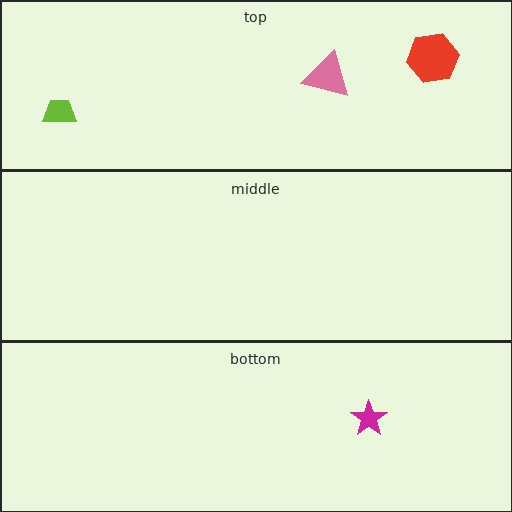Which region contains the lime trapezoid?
The top region.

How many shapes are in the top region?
3.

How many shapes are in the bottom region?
1.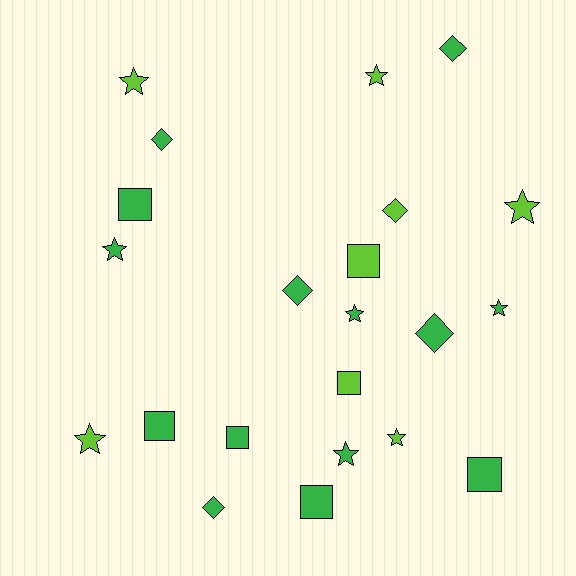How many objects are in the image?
There are 22 objects.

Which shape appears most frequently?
Star, with 9 objects.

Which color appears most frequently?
Green, with 14 objects.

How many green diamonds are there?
There are 5 green diamonds.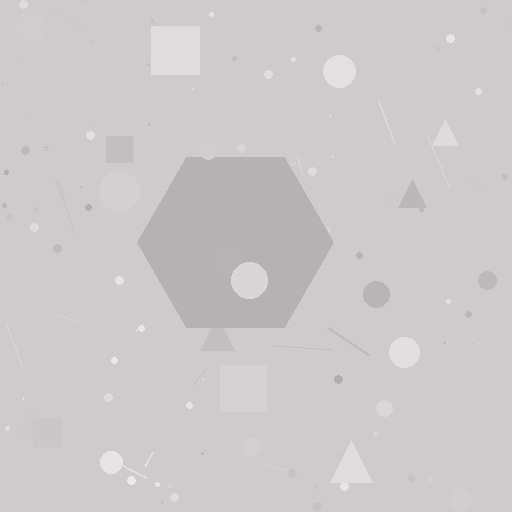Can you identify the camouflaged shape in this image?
The camouflaged shape is a hexagon.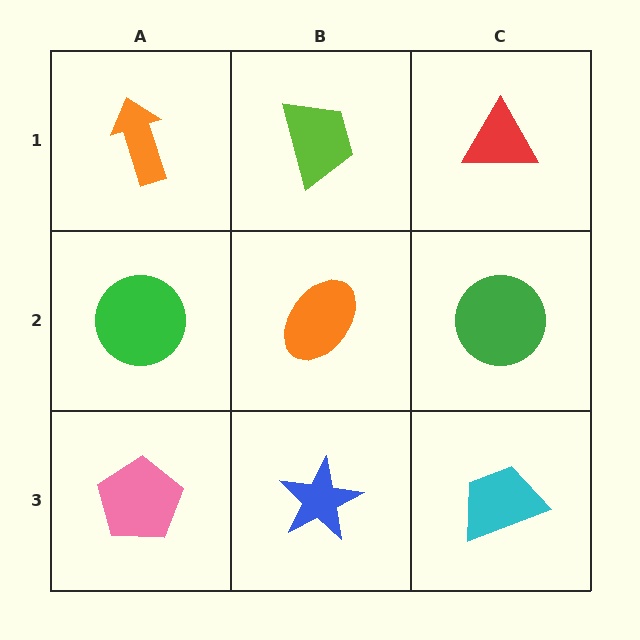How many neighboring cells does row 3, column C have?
2.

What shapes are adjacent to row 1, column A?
A green circle (row 2, column A), a lime trapezoid (row 1, column B).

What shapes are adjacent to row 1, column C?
A green circle (row 2, column C), a lime trapezoid (row 1, column B).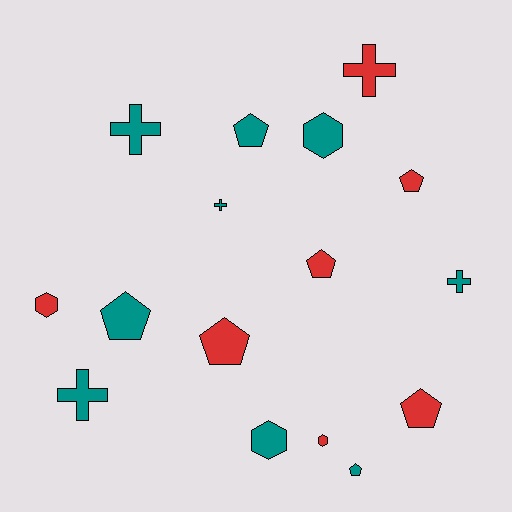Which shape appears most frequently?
Pentagon, with 7 objects.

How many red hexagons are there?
There are 2 red hexagons.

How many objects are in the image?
There are 16 objects.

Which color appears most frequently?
Teal, with 9 objects.